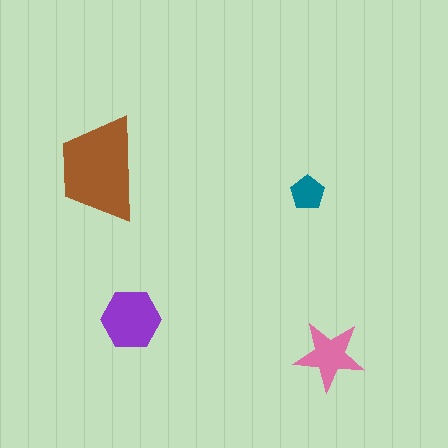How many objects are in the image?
There are 4 objects in the image.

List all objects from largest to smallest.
The brown trapezoid, the purple hexagon, the pink star, the teal pentagon.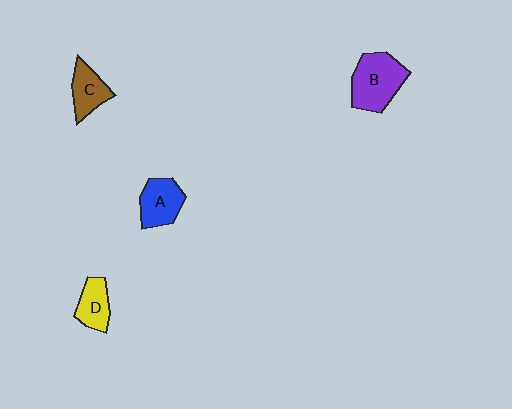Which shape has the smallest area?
Shape D (yellow).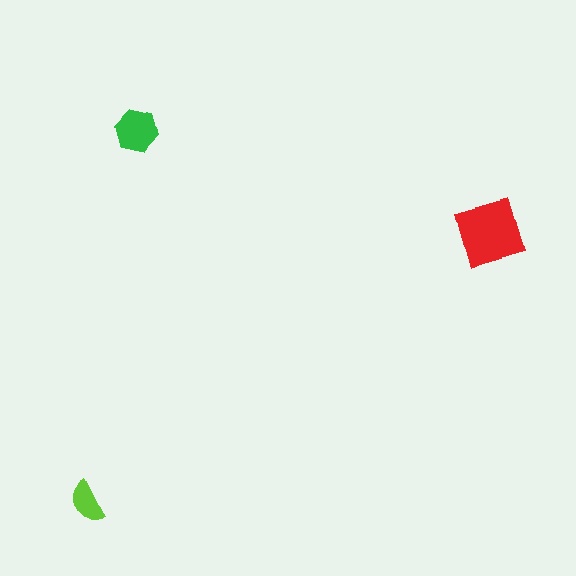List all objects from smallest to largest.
The lime semicircle, the green hexagon, the red square.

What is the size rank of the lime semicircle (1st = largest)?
3rd.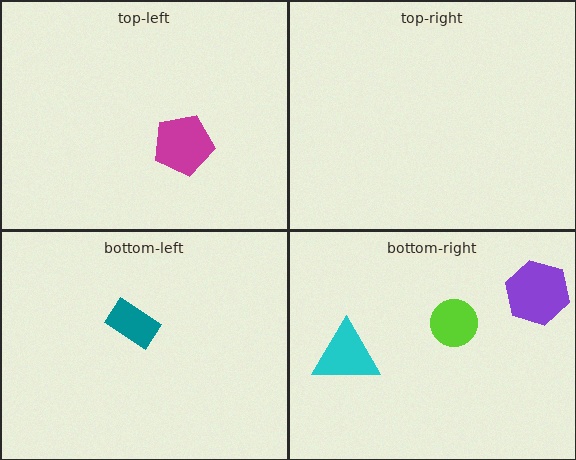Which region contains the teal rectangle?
The bottom-left region.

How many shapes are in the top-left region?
1.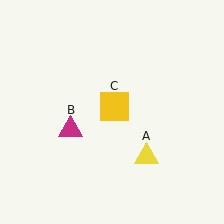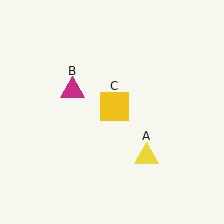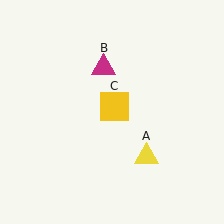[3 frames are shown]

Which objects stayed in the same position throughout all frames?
Yellow triangle (object A) and yellow square (object C) remained stationary.